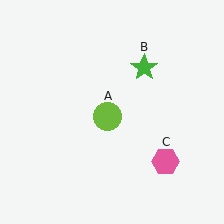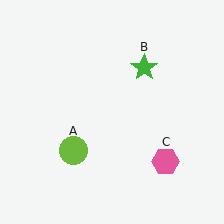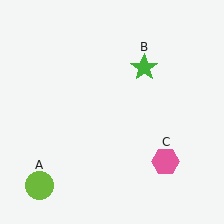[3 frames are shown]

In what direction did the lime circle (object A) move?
The lime circle (object A) moved down and to the left.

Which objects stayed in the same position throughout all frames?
Green star (object B) and pink hexagon (object C) remained stationary.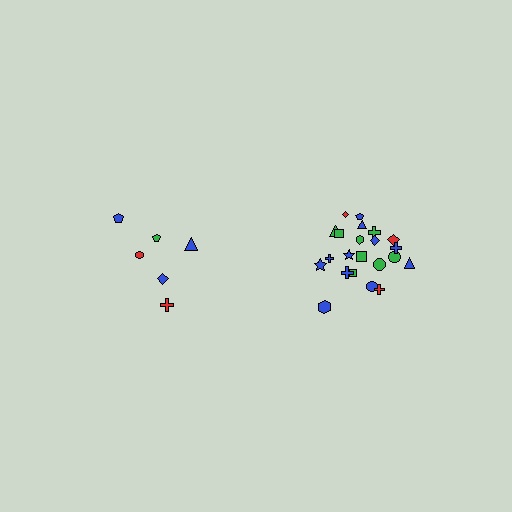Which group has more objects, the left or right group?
The right group.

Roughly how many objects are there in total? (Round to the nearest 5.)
Roughly 30 objects in total.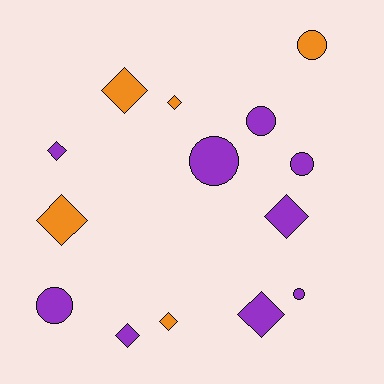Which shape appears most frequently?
Diamond, with 8 objects.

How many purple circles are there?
There are 5 purple circles.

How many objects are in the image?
There are 14 objects.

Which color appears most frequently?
Purple, with 9 objects.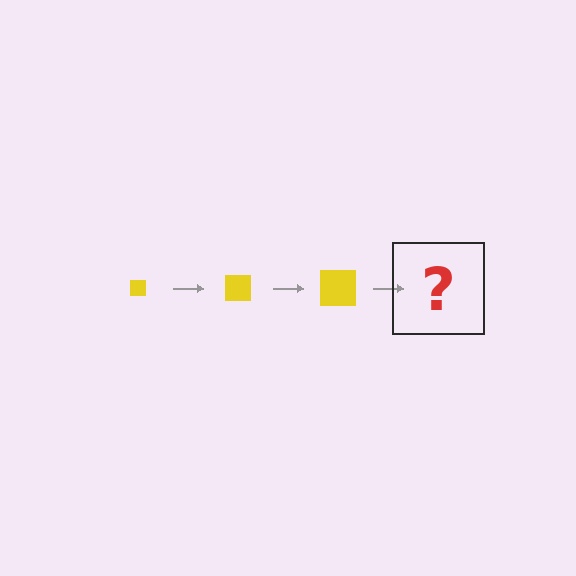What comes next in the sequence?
The next element should be a yellow square, larger than the previous one.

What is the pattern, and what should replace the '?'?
The pattern is that the square gets progressively larger each step. The '?' should be a yellow square, larger than the previous one.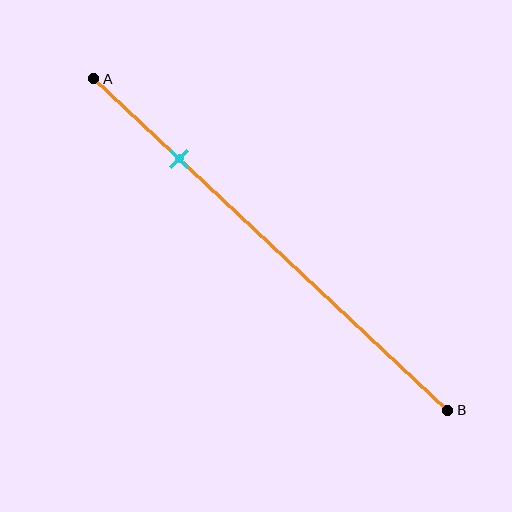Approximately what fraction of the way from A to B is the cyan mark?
The cyan mark is approximately 25% of the way from A to B.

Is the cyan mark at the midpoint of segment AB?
No, the mark is at about 25% from A, not at the 50% midpoint.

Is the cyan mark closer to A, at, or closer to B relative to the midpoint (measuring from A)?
The cyan mark is closer to point A than the midpoint of segment AB.